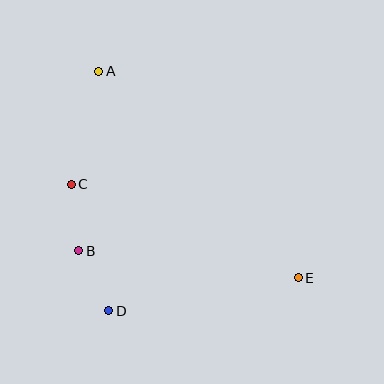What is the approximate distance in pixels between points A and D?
The distance between A and D is approximately 239 pixels.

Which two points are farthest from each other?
Points A and E are farthest from each other.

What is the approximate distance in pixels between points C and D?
The distance between C and D is approximately 132 pixels.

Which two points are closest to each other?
Points B and D are closest to each other.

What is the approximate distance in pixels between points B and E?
The distance between B and E is approximately 221 pixels.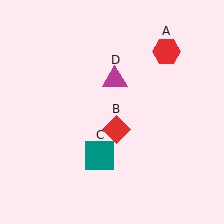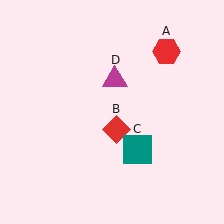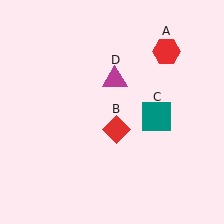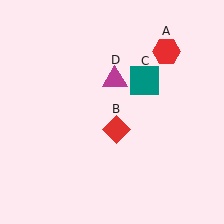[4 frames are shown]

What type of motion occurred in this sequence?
The teal square (object C) rotated counterclockwise around the center of the scene.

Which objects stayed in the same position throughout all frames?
Red hexagon (object A) and red diamond (object B) and magenta triangle (object D) remained stationary.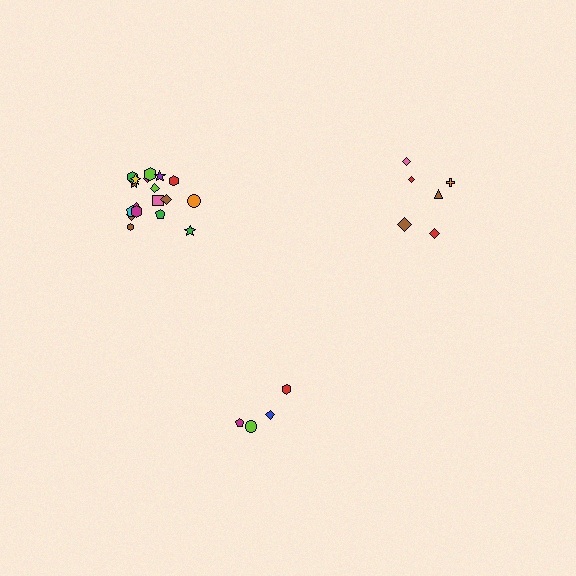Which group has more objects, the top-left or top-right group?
The top-left group.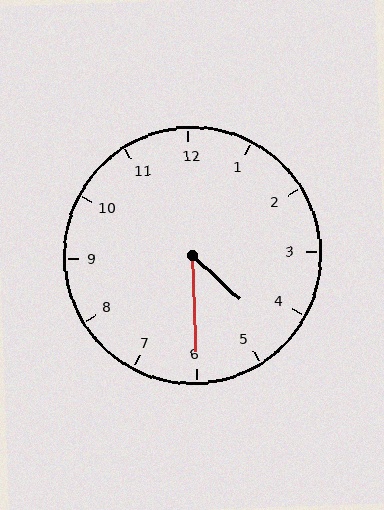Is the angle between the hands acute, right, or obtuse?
It is acute.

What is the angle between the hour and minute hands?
Approximately 45 degrees.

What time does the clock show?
4:30.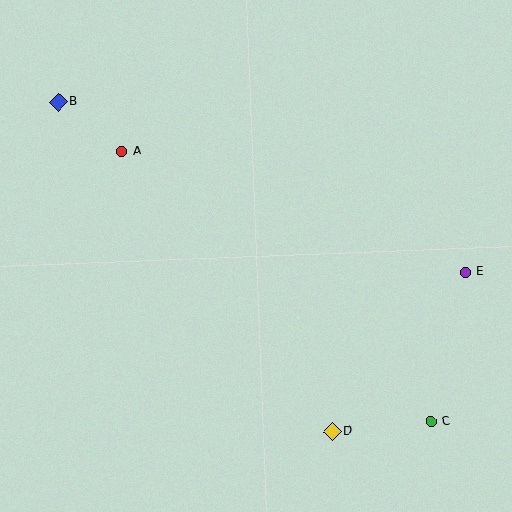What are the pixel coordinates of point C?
Point C is at (431, 422).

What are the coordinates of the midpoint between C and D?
The midpoint between C and D is at (382, 427).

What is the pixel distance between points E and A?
The distance between E and A is 364 pixels.